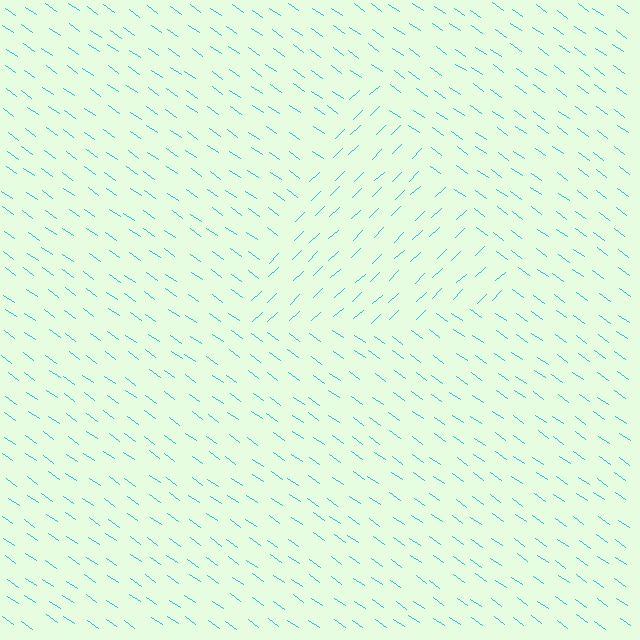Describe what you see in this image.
The image is filled with small cyan line segments. A triangle region in the image has lines oriented differently from the surrounding lines, creating a visible texture boundary.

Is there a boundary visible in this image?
Yes, there is a texture boundary formed by a change in line orientation.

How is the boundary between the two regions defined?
The boundary is defined purely by a change in line orientation (approximately 79 degrees difference). All lines are the same color and thickness.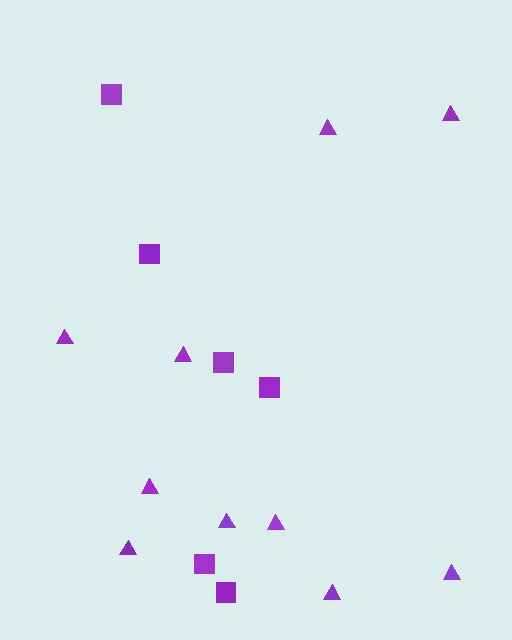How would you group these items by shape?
There are 2 groups: one group of squares (6) and one group of triangles (10).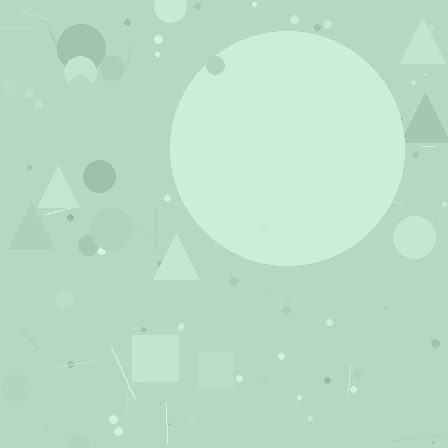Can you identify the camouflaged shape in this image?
The camouflaged shape is a circle.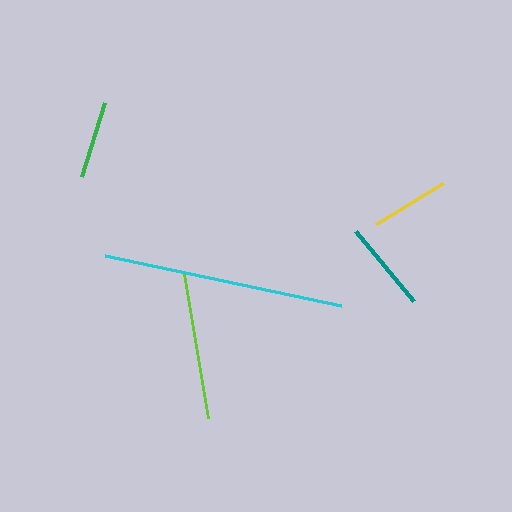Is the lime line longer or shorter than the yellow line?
The lime line is longer than the yellow line.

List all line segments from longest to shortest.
From longest to shortest: cyan, lime, teal, yellow, green.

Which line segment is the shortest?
The green line is the shortest at approximately 78 pixels.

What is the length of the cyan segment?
The cyan segment is approximately 241 pixels long.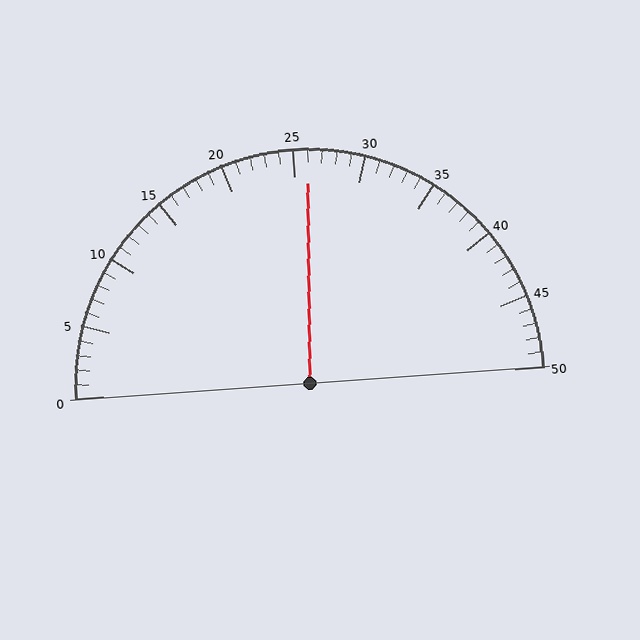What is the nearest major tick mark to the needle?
The nearest major tick mark is 25.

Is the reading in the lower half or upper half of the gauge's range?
The reading is in the upper half of the range (0 to 50).